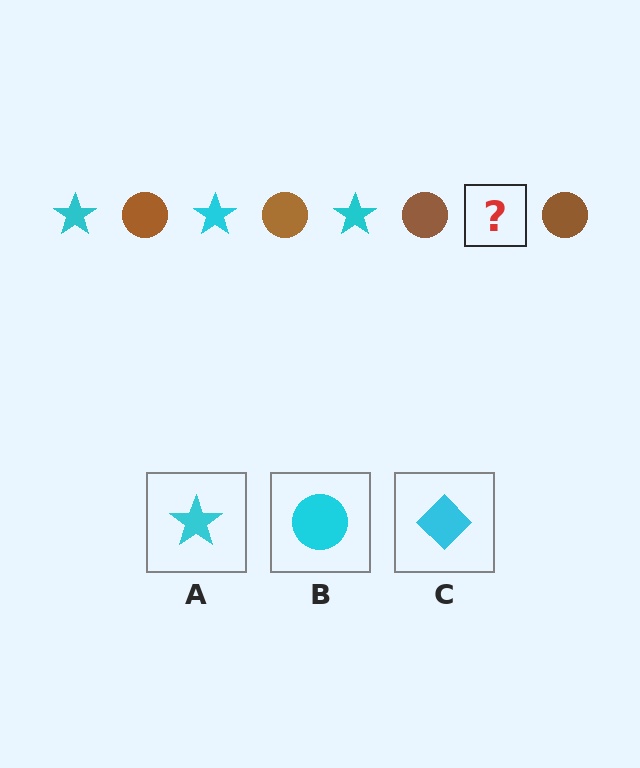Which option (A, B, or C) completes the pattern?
A.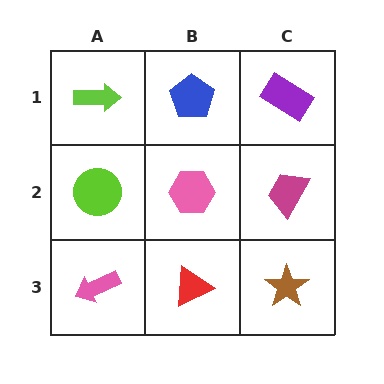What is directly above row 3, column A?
A lime circle.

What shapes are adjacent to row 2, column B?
A blue pentagon (row 1, column B), a red triangle (row 3, column B), a lime circle (row 2, column A), a magenta trapezoid (row 2, column C).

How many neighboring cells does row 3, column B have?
3.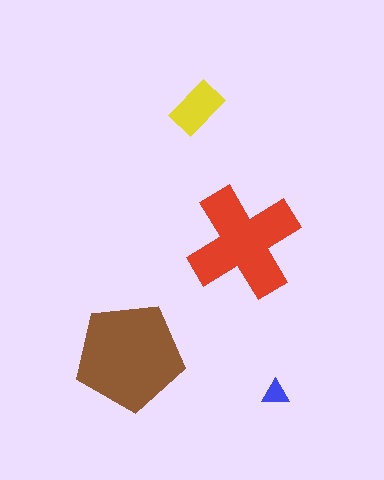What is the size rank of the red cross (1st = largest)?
2nd.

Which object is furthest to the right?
The blue triangle is rightmost.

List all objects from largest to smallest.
The brown pentagon, the red cross, the yellow rectangle, the blue triangle.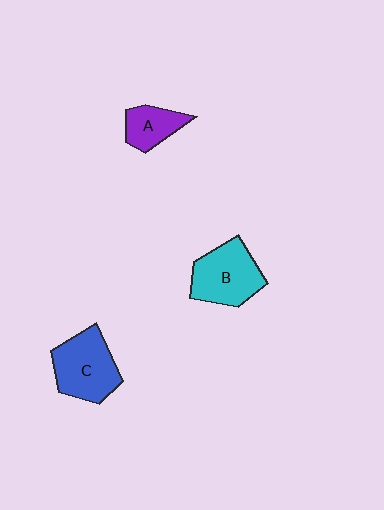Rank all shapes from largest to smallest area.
From largest to smallest: C (blue), B (cyan), A (purple).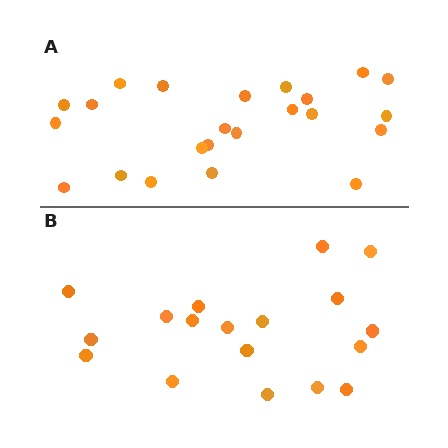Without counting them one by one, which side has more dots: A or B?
Region A (the top region) has more dots.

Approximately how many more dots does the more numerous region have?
Region A has about 5 more dots than region B.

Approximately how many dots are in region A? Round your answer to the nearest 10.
About 20 dots. (The exact count is 23, which rounds to 20.)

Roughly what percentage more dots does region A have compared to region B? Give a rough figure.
About 30% more.